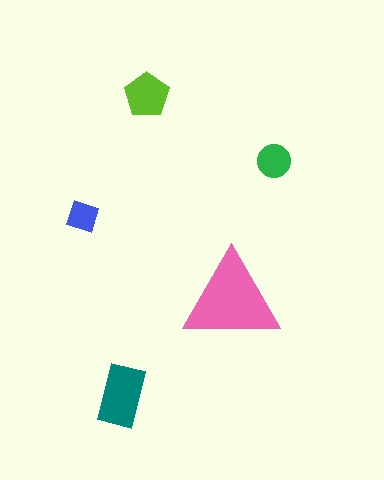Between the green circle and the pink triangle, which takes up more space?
The pink triangle.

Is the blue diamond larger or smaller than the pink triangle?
Smaller.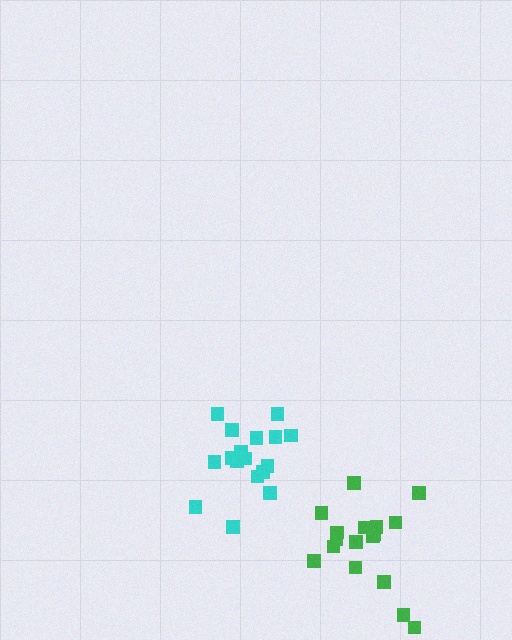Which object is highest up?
The cyan cluster is topmost.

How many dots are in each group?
Group 1: 17 dots, Group 2: 17 dots (34 total).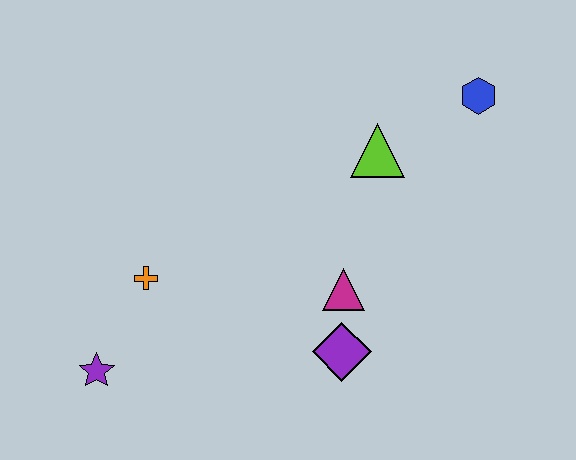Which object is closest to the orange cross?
The purple star is closest to the orange cross.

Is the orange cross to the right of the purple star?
Yes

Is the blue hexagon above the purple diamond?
Yes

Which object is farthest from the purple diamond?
The blue hexagon is farthest from the purple diamond.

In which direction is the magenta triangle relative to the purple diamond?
The magenta triangle is above the purple diamond.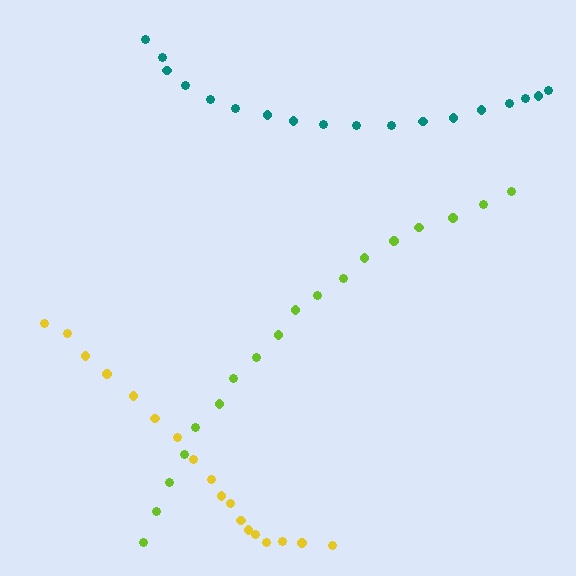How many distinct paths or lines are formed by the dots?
There are 3 distinct paths.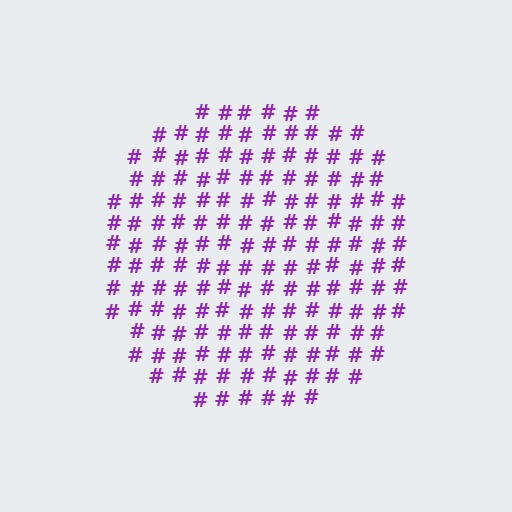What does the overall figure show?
The overall figure shows a circle.